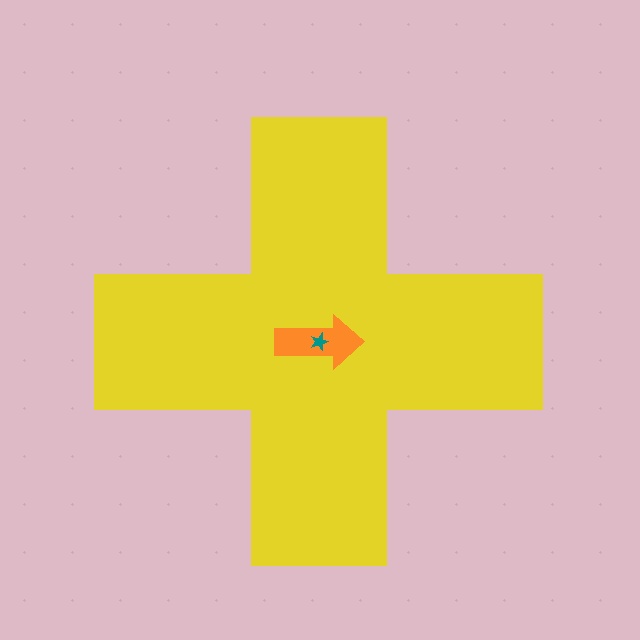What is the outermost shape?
The yellow cross.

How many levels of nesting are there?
3.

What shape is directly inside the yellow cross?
The orange arrow.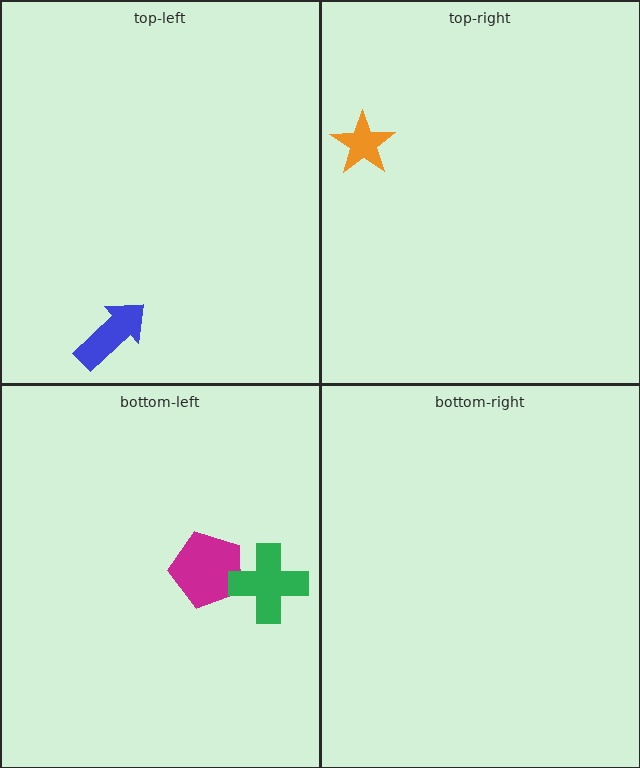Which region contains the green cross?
The bottom-left region.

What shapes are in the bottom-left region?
The magenta pentagon, the green cross.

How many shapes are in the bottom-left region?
2.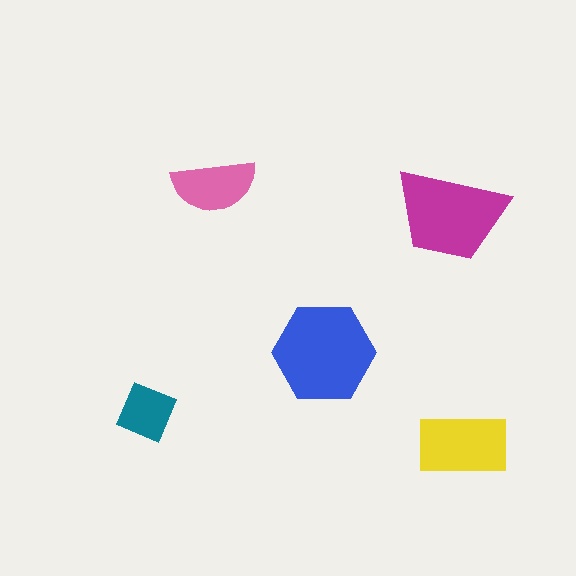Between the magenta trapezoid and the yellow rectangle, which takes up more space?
The magenta trapezoid.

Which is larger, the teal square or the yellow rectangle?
The yellow rectangle.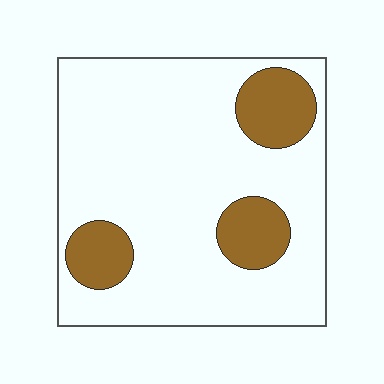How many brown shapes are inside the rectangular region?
3.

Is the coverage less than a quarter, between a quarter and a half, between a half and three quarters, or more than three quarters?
Less than a quarter.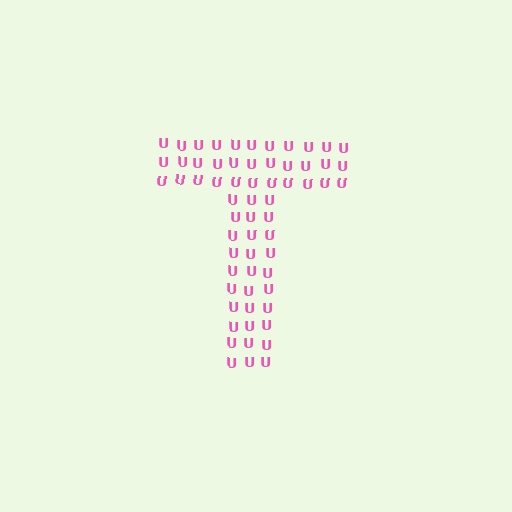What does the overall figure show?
The overall figure shows the letter T.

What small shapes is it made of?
It is made of small letter U's.